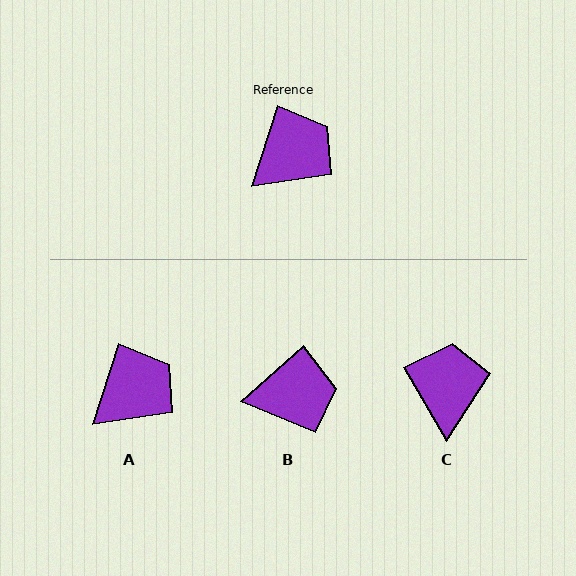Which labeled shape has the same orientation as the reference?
A.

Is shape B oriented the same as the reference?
No, it is off by about 30 degrees.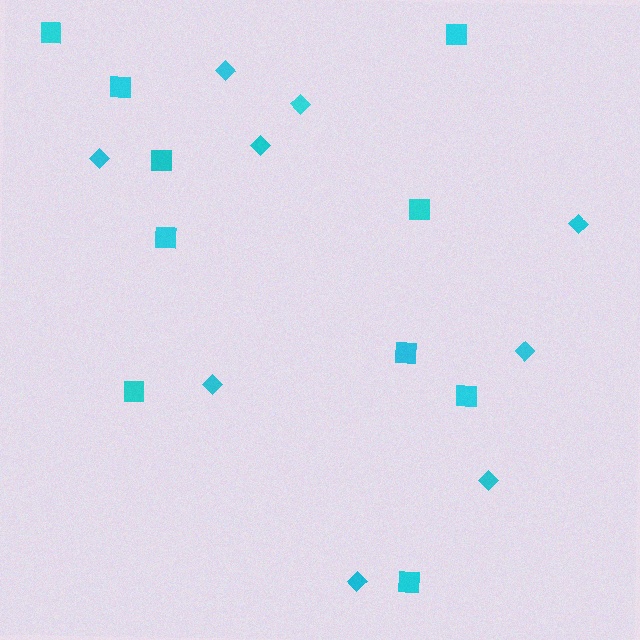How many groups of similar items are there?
There are 2 groups: one group of squares (10) and one group of diamonds (9).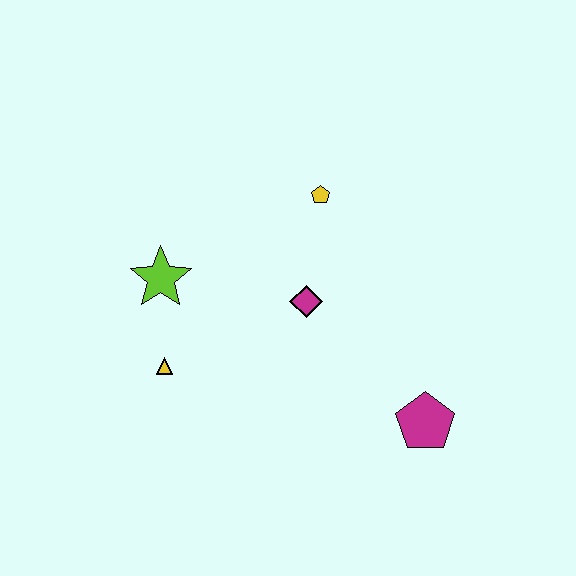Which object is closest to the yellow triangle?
The lime star is closest to the yellow triangle.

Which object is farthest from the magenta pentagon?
The lime star is farthest from the magenta pentagon.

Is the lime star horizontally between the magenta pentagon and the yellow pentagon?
No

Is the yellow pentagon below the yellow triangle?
No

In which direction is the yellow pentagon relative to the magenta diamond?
The yellow pentagon is above the magenta diamond.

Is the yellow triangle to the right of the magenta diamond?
No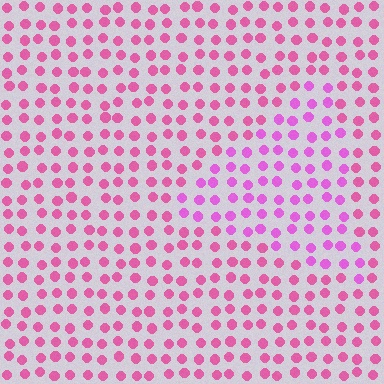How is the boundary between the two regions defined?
The boundary is defined purely by a slight shift in hue (about 25 degrees). Spacing, size, and orientation are identical on both sides.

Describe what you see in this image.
The image is filled with small pink elements in a uniform arrangement. A triangle-shaped region is visible where the elements are tinted to a slightly different hue, forming a subtle color boundary.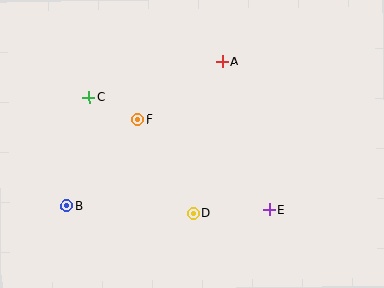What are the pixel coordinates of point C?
Point C is at (89, 97).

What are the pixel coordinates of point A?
Point A is at (222, 61).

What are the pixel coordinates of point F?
Point F is at (138, 119).